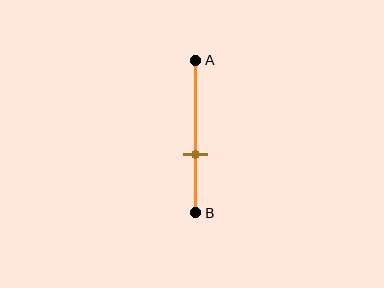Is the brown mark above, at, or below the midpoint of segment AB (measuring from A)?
The brown mark is below the midpoint of segment AB.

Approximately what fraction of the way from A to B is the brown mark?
The brown mark is approximately 60% of the way from A to B.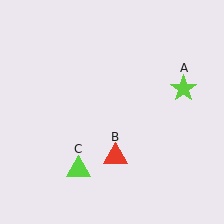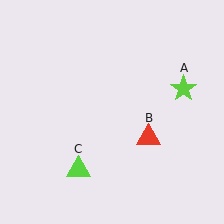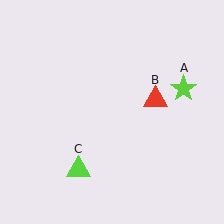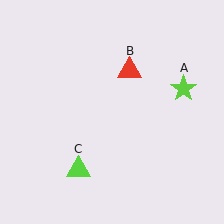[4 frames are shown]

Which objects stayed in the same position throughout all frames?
Lime star (object A) and lime triangle (object C) remained stationary.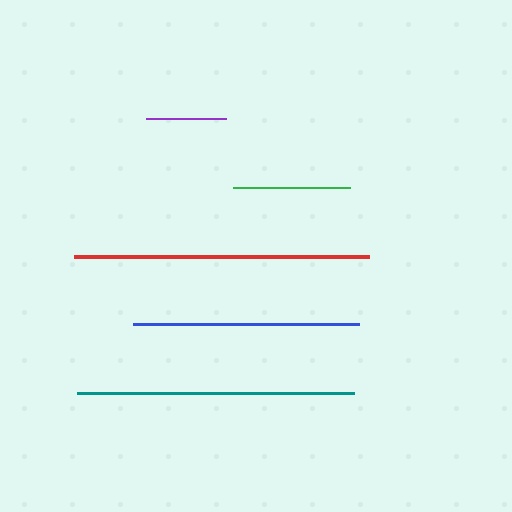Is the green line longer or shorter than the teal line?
The teal line is longer than the green line.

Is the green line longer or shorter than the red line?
The red line is longer than the green line.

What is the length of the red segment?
The red segment is approximately 295 pixels long.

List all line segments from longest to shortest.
From longest to shortest: red, teal, blue, green, purple.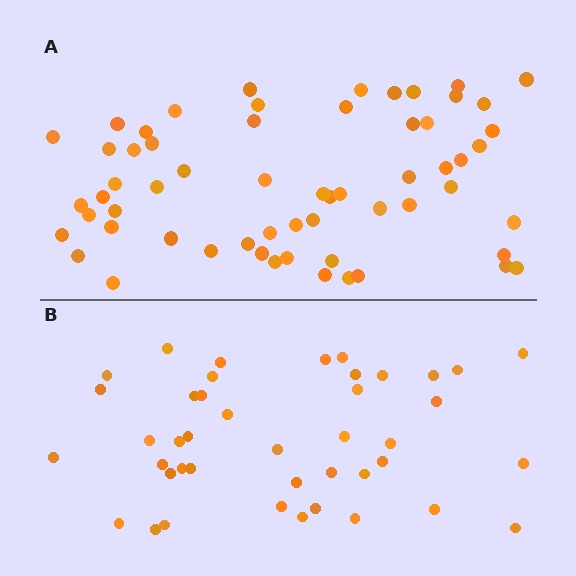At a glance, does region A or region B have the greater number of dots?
Region A (the top region) has more dots.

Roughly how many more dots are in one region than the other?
Region A has approximately 20 more dots than region B.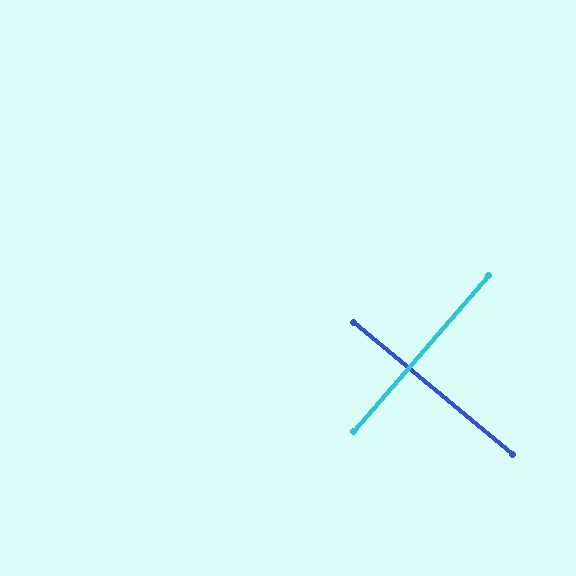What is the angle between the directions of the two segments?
Approximately 89 degrees.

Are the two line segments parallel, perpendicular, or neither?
Perpendicular — they meet at approximately 89°.